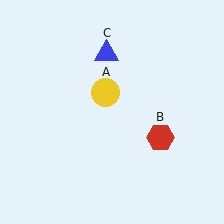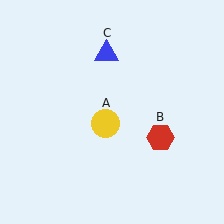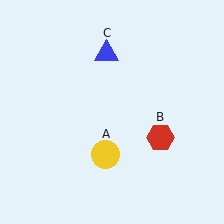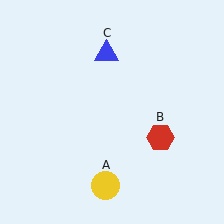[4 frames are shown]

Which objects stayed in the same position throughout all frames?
Red hexagon (object B) and blue triangle (object C) remained stationary.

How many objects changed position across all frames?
1 object changed position: yellow circle (object A).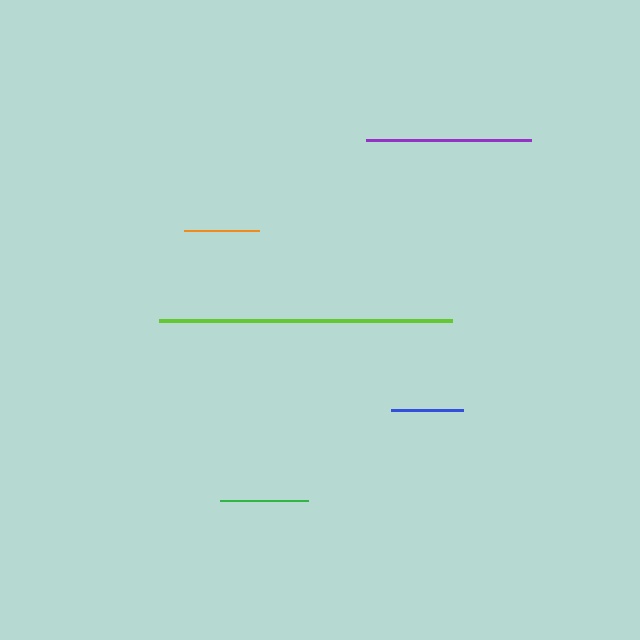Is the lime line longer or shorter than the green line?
The lime line is longer than the green line.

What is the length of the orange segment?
The orange segment is approximately 75 pixels long.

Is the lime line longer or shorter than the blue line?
The lime line is longer than the blue line.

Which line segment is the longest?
The lime line is the longest at approximately 293 pixels.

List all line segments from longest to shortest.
From longest to shortest: lime, purple, green, orange, blue.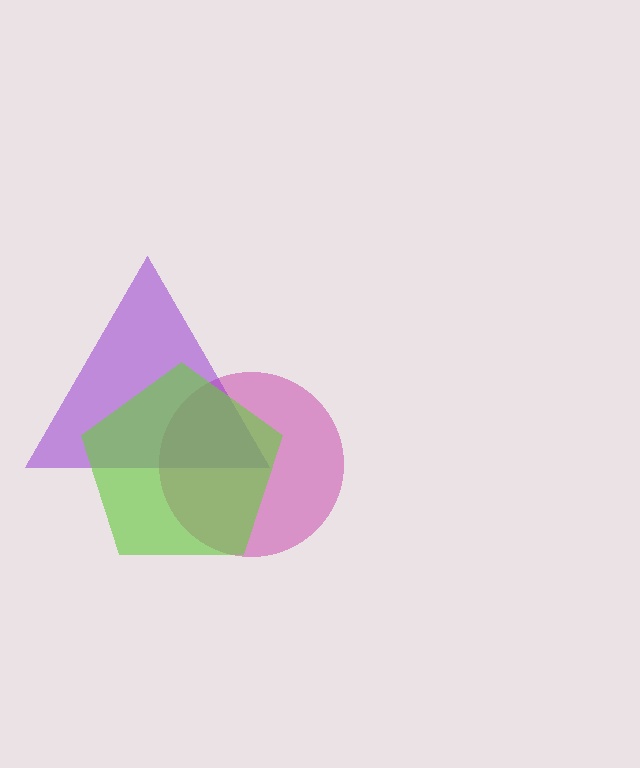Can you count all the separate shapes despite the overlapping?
Yes, there are 3 separate shapes.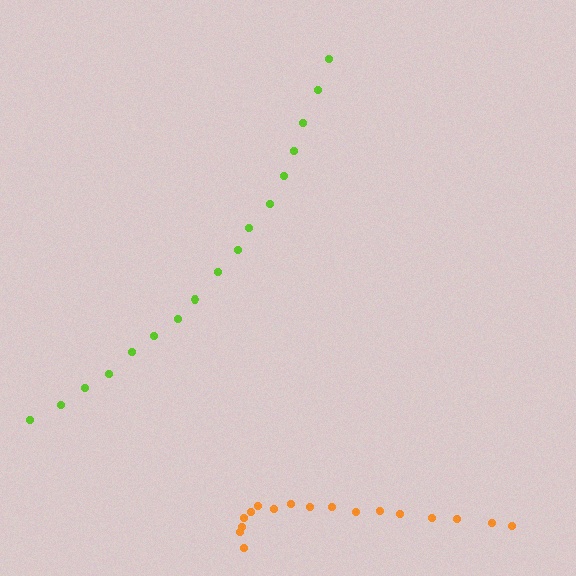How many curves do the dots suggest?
There are 2 distinct paths.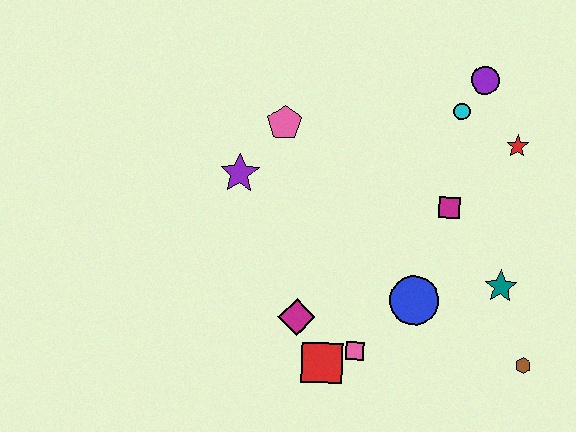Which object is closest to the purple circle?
The cyan circle is closest to the purple circle.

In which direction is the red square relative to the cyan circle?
The red square is below the cyan circle.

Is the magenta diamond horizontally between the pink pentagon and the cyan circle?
Yes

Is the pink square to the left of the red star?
Yes